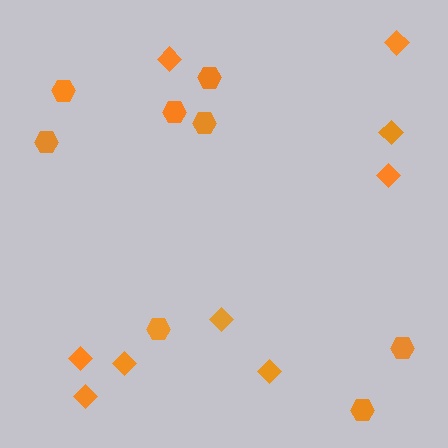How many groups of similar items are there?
There are 2 groups: one group of diamonds (9) and one group of hexagons (8).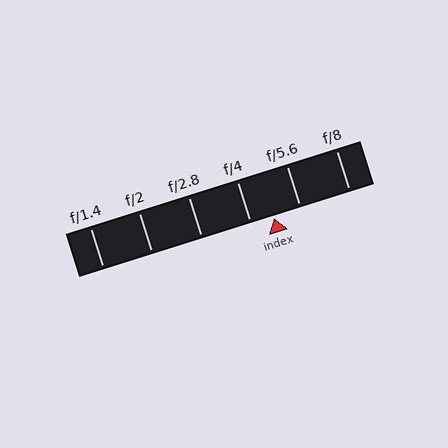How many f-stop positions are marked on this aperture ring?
There are 6 f-stop positions marked.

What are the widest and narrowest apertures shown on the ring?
The widest aperture shown is f/1.4 and the narrowest is f/8.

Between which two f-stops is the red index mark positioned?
The index mark is between f/4 and f/5.6.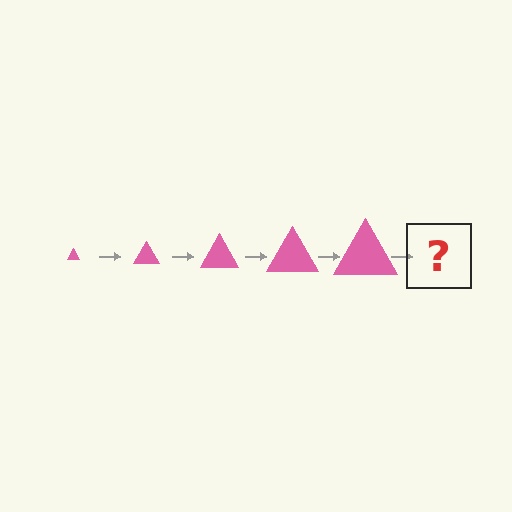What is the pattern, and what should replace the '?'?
The pattern is that the triangle gets progressively larger each step. The '?' should be a pink triangle, larger than the previous one.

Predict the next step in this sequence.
The next step is a pink triangle, larger than the previous one.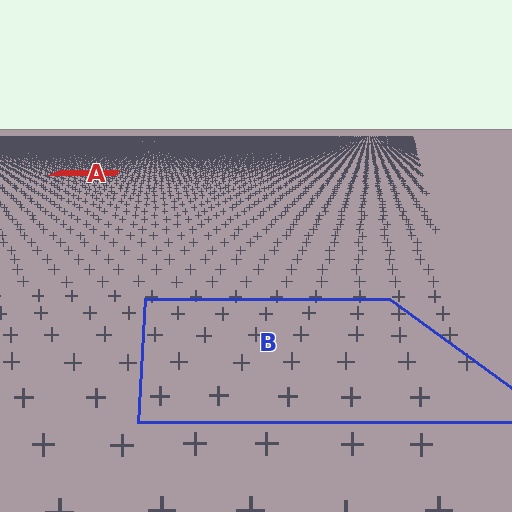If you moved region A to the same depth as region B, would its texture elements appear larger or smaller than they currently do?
They would appear larger. At a closer depth, the same texture elements are projected at a bigger on-screen size.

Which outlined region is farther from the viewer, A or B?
Region A is farther from the viewer — the texture elements inside it appear smaller and more densely packed.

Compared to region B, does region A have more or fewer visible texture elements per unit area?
Region A has more texture elements per unit area — they are packed more densely because it is farther away.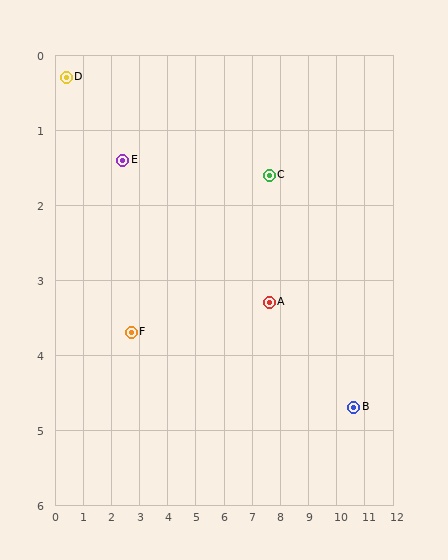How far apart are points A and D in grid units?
Points A and D are about 7.8 grid units apart.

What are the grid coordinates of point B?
Point B is at approximately (10.6, 4.7).